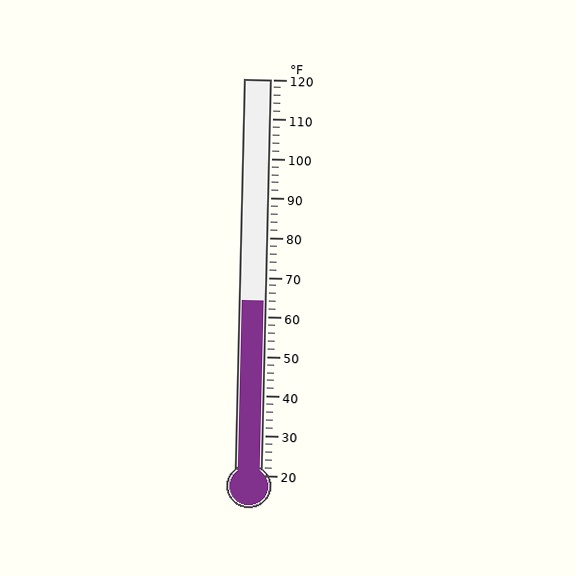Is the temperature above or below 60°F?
The temperature is above 60°F.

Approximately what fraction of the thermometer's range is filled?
The thermometer is filled to approximately 45% of its range.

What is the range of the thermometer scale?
The thermometer scale ranges from 20°F to 120°F.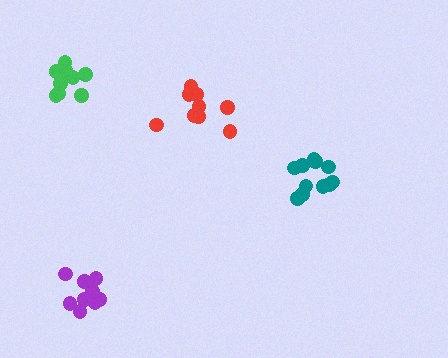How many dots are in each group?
Group 1: 9 dots, Group 2: 11 dots, Group 3: 9 dots, Group 4: 10 dots (39 total).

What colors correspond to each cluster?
The clusters are colored: purple, teal, red, green.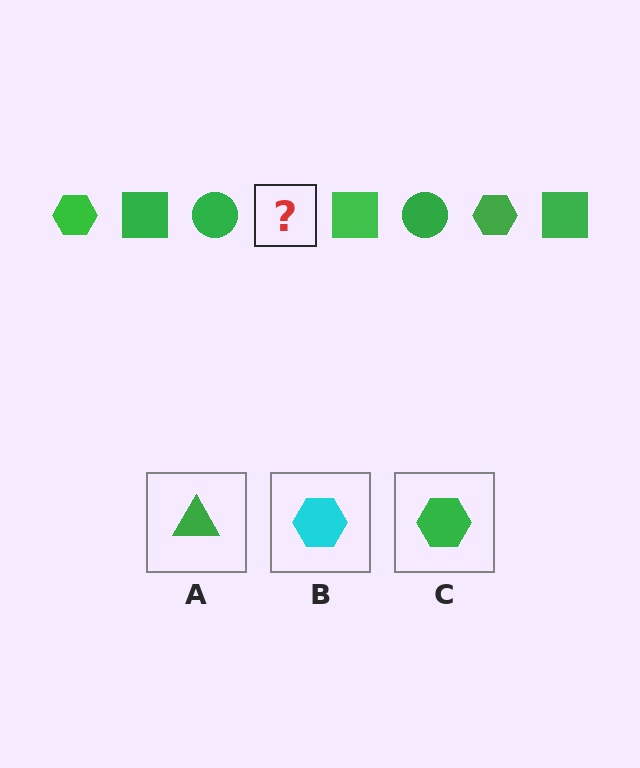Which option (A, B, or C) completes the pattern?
C.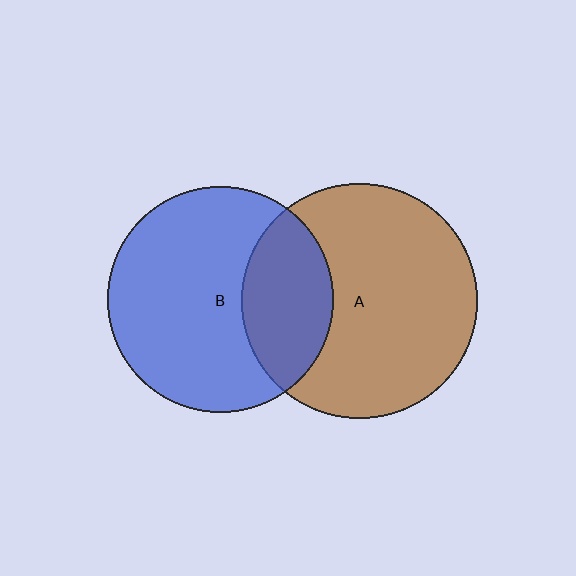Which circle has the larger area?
Circle A (brown).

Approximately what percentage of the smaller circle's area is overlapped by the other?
Approximately 30%.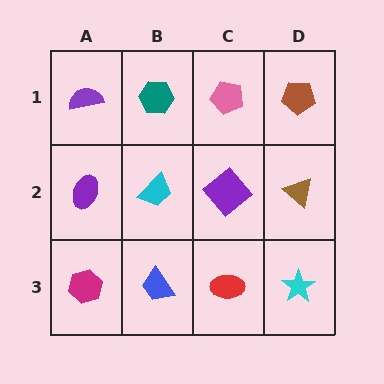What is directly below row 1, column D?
A brown triangle.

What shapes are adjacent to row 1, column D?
A brown triangle (row 2, column D), a pink pentagon (row 1, column C).